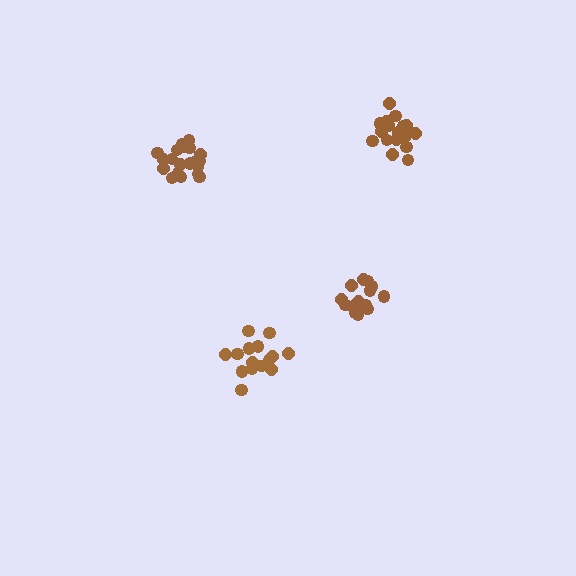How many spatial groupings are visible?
There are 4 spatial groupings.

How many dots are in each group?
Group 1: 15 dots, Group 2: 18 dots, Group 3: 15 dots, Group 4: 20 dots (68 total).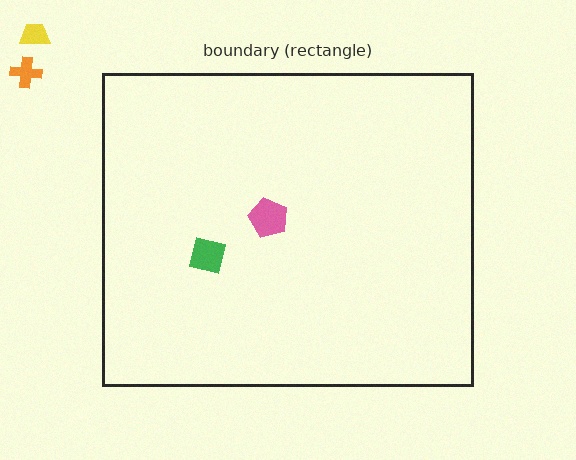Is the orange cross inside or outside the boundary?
Outside.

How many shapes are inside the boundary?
2 inside, 2 outside.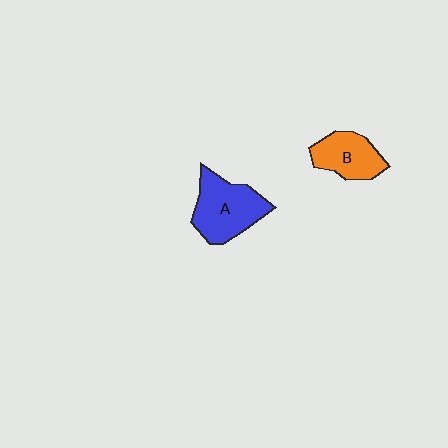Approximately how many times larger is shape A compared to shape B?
Approximately 1.4 times.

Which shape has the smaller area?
Shape B (orange).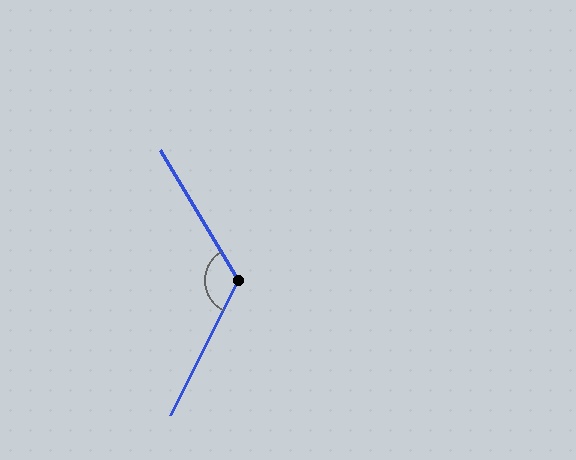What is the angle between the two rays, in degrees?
Approximately 122 degrees.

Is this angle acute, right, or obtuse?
It is obtuse.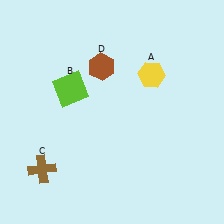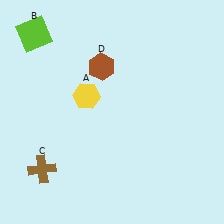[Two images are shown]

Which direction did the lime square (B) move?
The lime square (B) moved up.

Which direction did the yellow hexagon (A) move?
The yellow hexagon (A) moved left.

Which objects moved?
The objects that moved are: the yellow hexagon (A), the lime square (B).